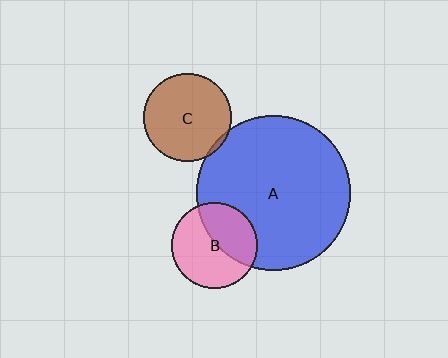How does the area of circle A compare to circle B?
Approximately 3.2 times.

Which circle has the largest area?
Circle A (blue).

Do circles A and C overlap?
Yes.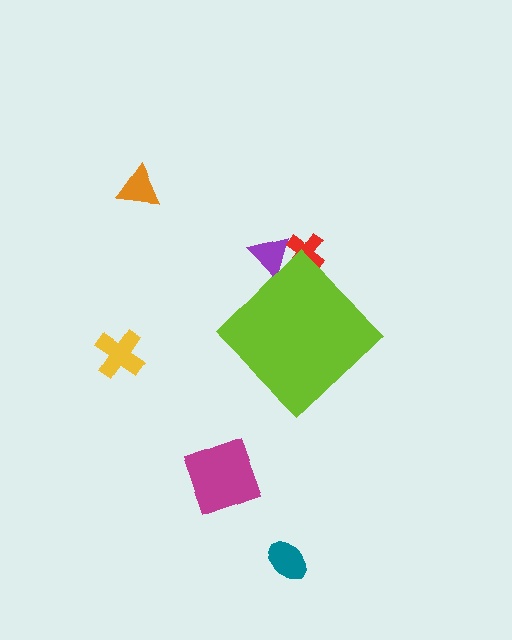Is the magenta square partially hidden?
No, the magenta square is fully visible.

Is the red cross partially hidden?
Yes, the red cross is partially hidden behind the lime diamond.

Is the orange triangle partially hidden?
No, the orange triangle is fully visible.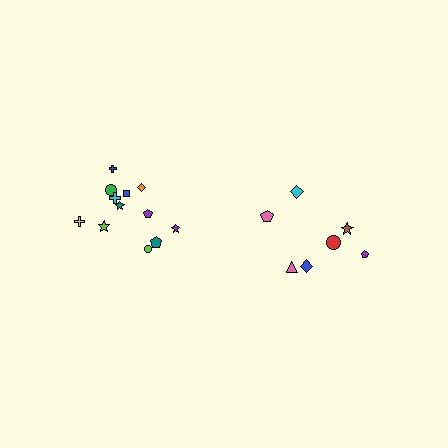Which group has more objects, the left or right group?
The left group.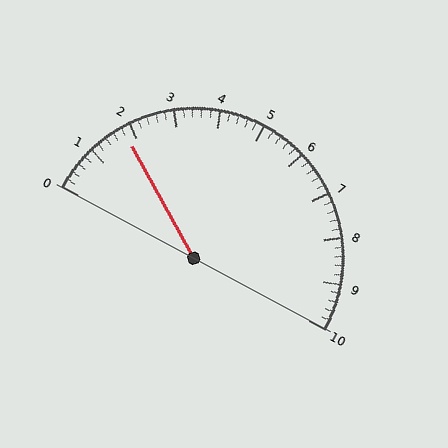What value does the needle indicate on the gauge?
The needle indicates approximately 1.8.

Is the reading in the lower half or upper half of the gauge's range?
The reading is in the lower half of the range (0 to 10).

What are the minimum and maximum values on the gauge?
The gauge ranges from 0 to 10.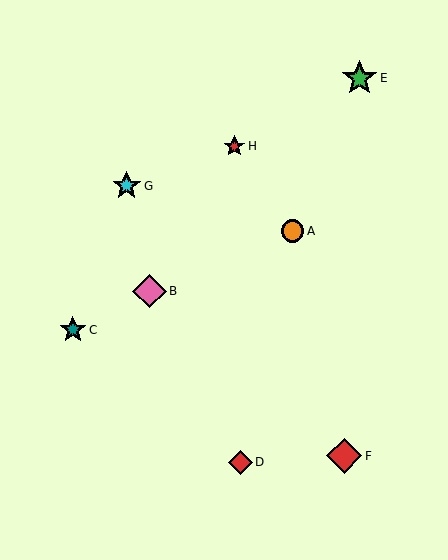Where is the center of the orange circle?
The center of the orange circle is at (293, 231).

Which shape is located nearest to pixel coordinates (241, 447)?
The red diamond (labeled D) at (241, 462) is nearest to that location.